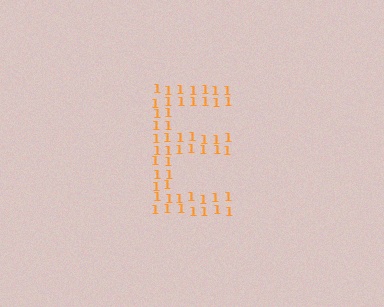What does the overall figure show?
The overall figure shows the letter E.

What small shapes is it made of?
It is made of small digit 1's.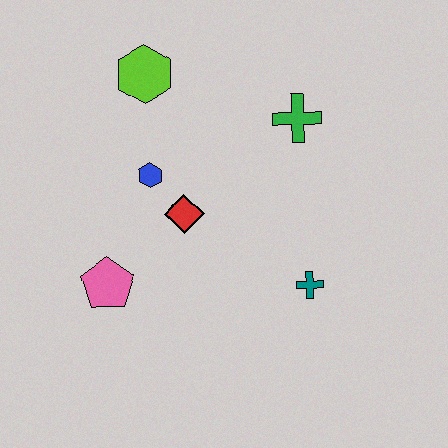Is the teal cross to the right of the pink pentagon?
Yes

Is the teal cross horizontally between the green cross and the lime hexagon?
No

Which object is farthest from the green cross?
The pink pentagon is farthest from the green cross.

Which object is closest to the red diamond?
The blue hexagon is closest to the red diamond.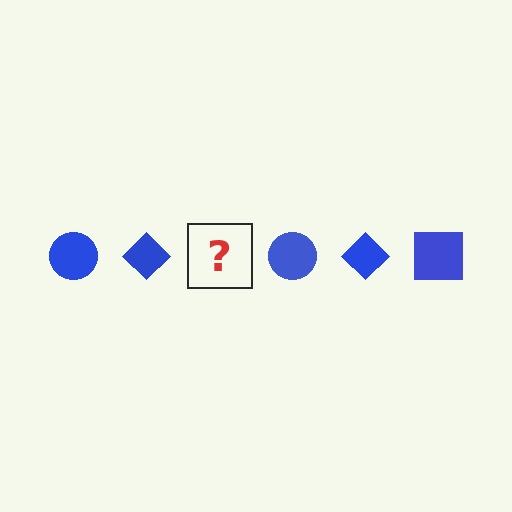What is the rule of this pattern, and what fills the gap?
The rule is that the pattern cycles through circle, diamond, square shapes in blue. The gap should be filled with a blue square.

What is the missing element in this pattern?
The missing element is a blue square.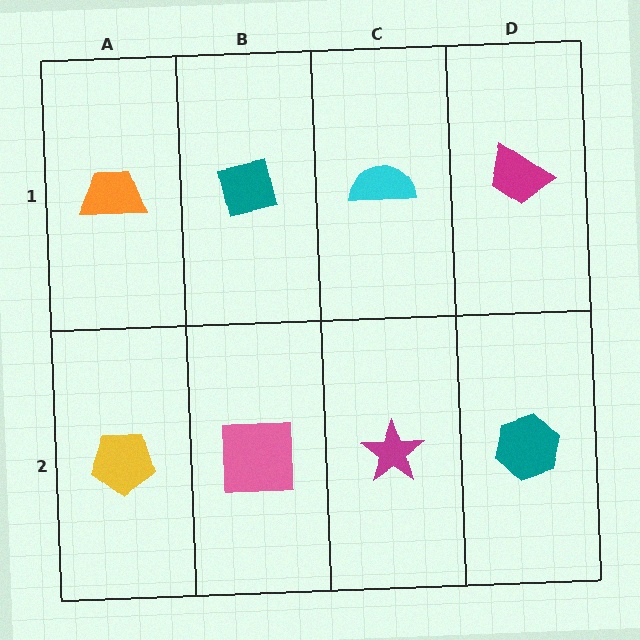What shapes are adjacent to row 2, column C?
A cyan semicircle (row 1, column C), a pink square (row 2, column B), a teal hexagon (row 2, column D).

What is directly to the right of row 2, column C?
A teal hexagon.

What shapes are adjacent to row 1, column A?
A yellow pentagon (row 2, column A), a teal square (row 1, column B).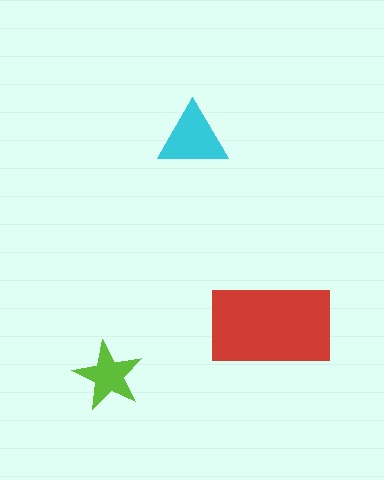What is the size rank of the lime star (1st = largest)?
3rd.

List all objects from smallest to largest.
The lime star, the cyan triangle, the red rectangle.